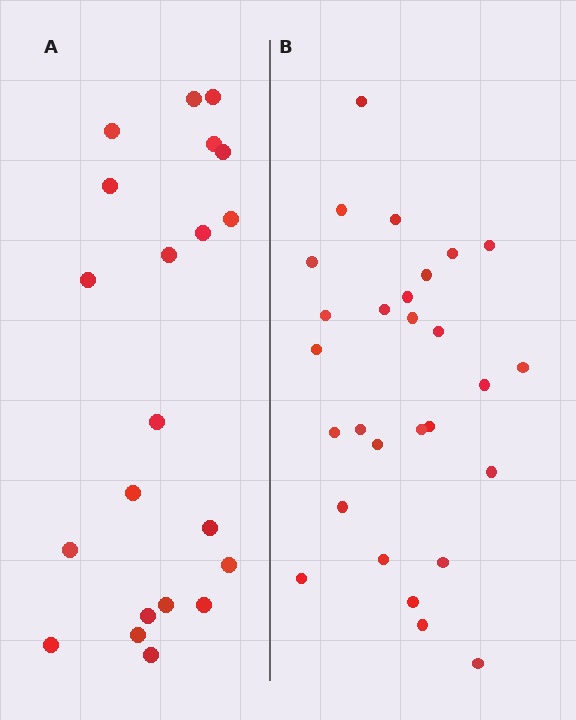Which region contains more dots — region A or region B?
Region B (the right region) has more dots.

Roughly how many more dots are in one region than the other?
Region B has roughly 8 or so more dots than region A.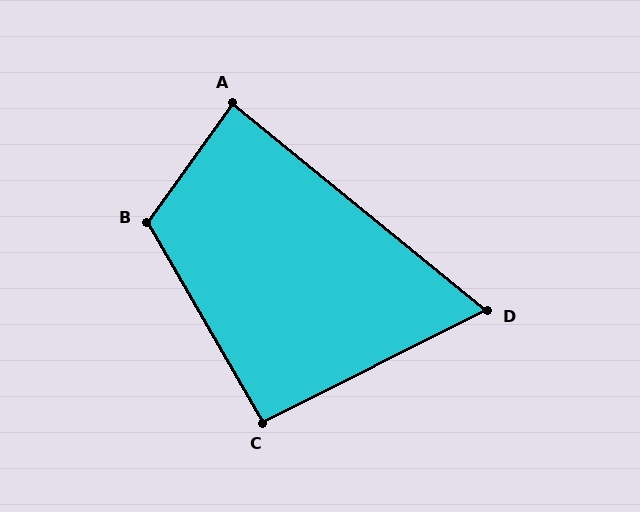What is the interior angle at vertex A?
Approximately 86 degrees (approximately right).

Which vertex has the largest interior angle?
B, at approximately 114 degrees.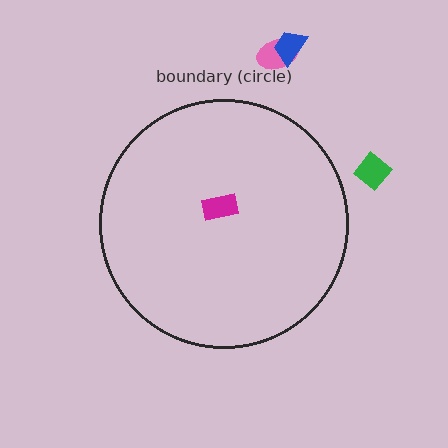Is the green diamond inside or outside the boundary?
Outside.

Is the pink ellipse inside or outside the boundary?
Outside.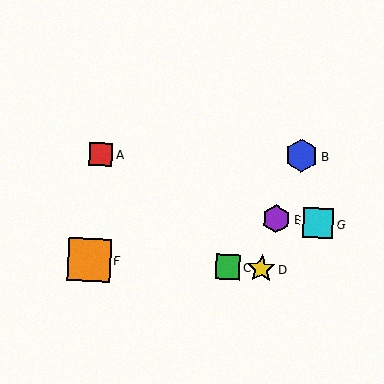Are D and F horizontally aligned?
Yes, both are at y≈269.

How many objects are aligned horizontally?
3 objects (C, D, F) are aligned horizontally.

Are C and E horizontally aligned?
No, C is at y≈267 and E is at y≈219.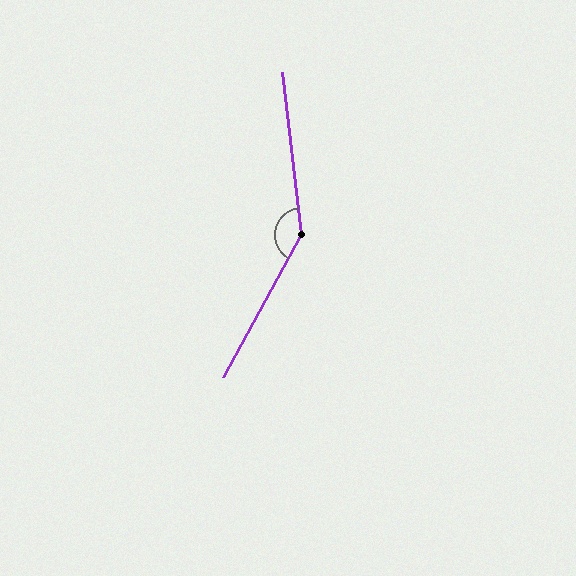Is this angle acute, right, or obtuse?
It is obtuse.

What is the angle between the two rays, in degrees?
Approximately 144 degrees.